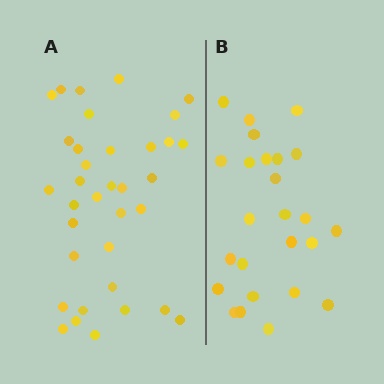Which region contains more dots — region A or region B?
Region A (the left region) has more dots.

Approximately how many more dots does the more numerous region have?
Region A has roughly 10 or so more dots than region B.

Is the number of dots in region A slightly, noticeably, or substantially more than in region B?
Region A has noticeably more, but not dramatically so. The ratio is roughly 1.4 to 1.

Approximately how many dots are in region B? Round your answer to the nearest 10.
About 20 dots. (The exact count is 25, which rounds to 20.)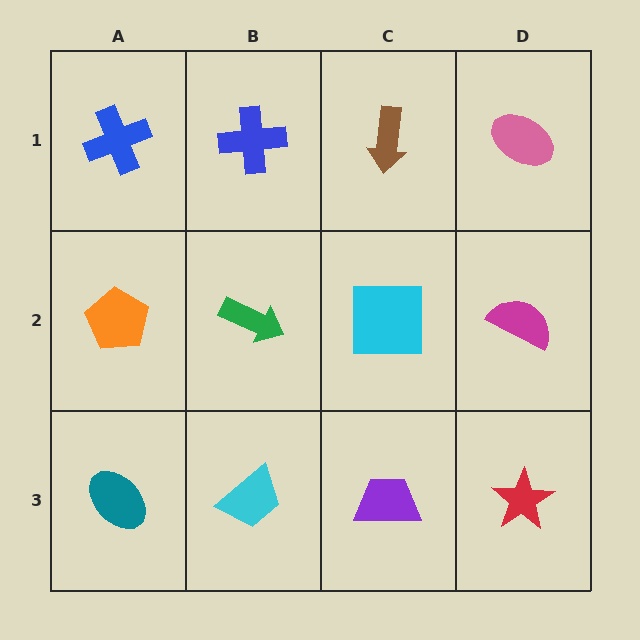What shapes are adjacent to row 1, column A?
An orange pentagon (row 2, column A), a blue cross (row 1, column B).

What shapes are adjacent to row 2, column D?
A pink ellipse (row 1, column D), a red star (row 3, column D), a cyan square (row 2, column C).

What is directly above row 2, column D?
A pink ellipse.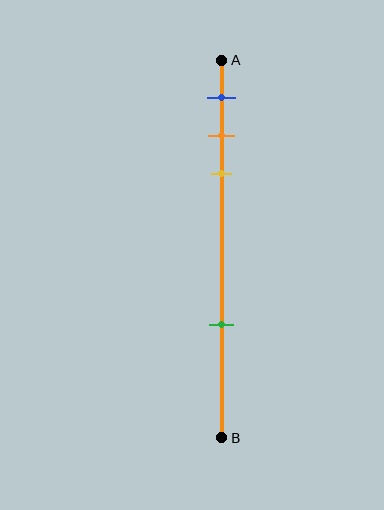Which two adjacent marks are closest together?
The orange and yellow marks are the closest adjacent pair.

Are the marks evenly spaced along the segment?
No, the marks are not evenly spaced.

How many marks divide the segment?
There are 4 marks dividing the segment.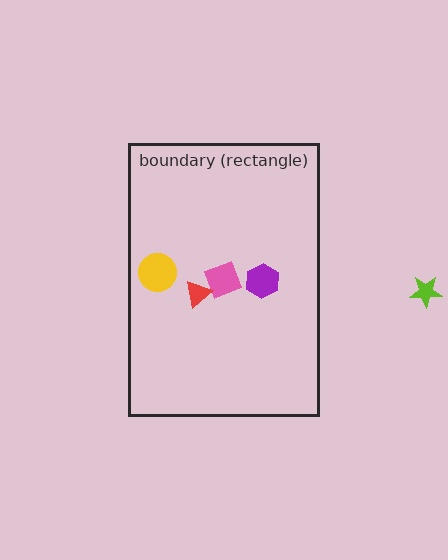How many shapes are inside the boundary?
4 inside, 1 outside.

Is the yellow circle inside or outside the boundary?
Inside.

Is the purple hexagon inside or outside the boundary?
Inside.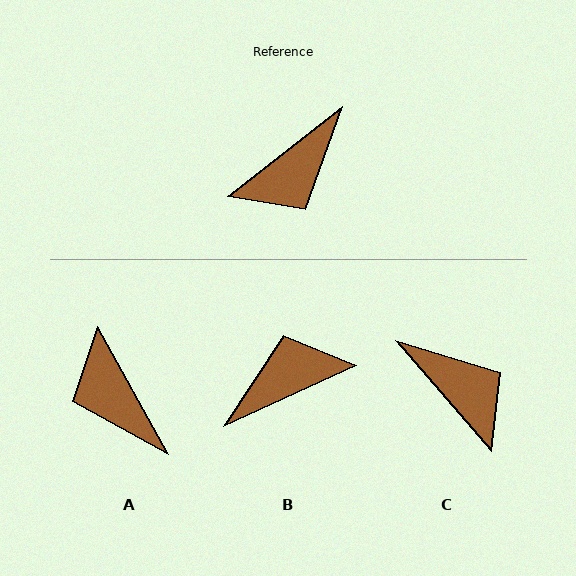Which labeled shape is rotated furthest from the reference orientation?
B, about 167 degrees away.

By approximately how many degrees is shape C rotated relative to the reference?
Approximately 93 degrees counter-clockwise.